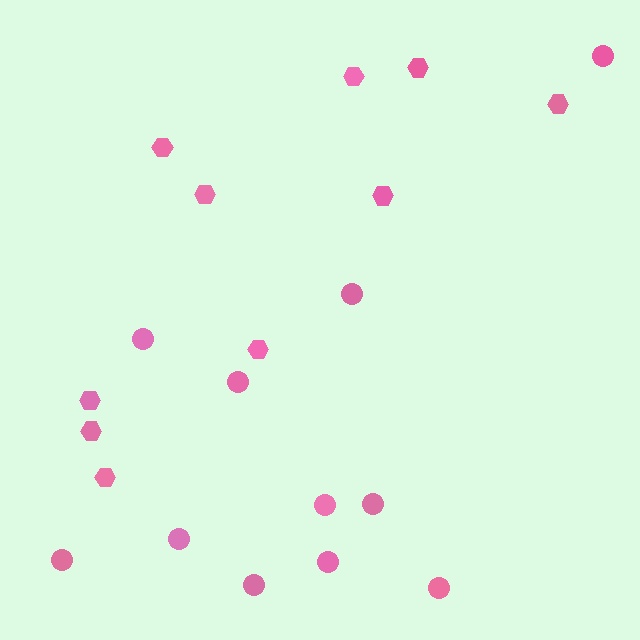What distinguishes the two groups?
There are 2 groups: one group of hexagons (10) and one group of circles (11).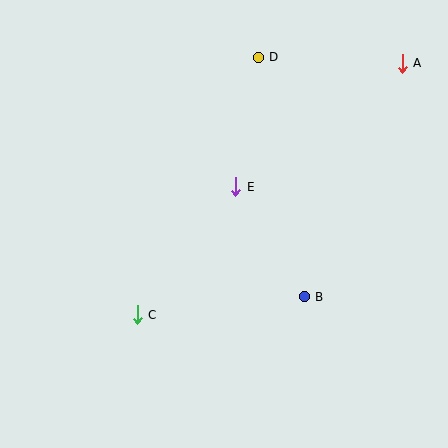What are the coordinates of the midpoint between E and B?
The midpoint between E and B is at (270, 242).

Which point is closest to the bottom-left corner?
Point C is closest to the bottom-left corner.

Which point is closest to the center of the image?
Point E at (236, 187) is closest to the center.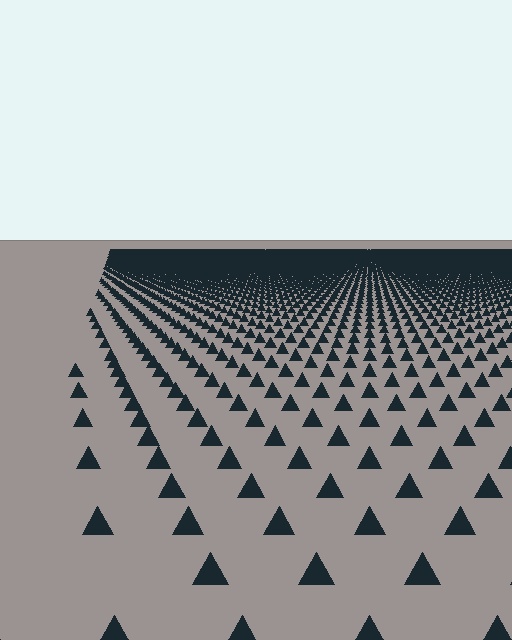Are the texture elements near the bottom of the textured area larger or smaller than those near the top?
Larger. Near the bottom, elements are closer to the viewer and appear at a bigger on-screen size.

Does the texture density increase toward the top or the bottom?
Density increases toward the top.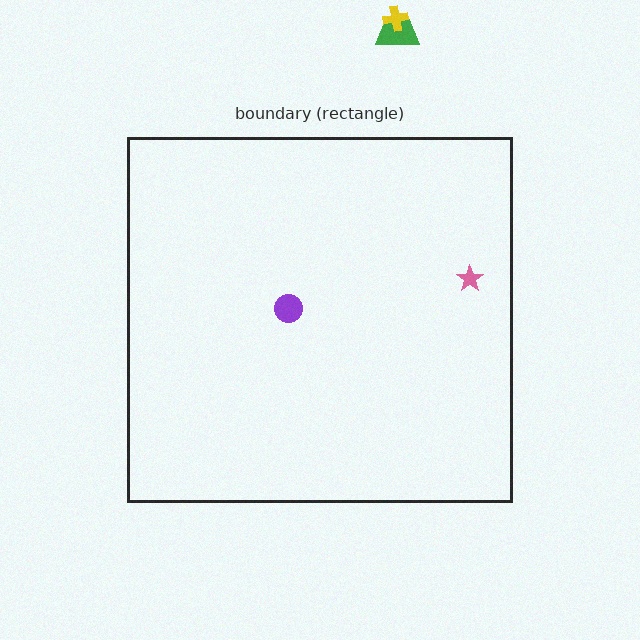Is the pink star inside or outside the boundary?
Inside.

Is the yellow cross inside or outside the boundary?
Outside.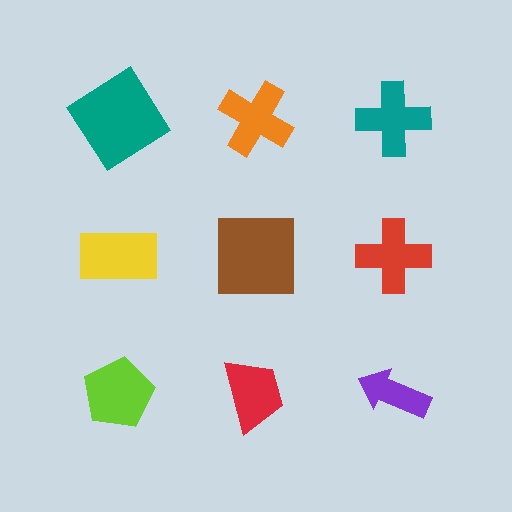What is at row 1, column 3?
A teal cross.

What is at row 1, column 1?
A teal diamond.